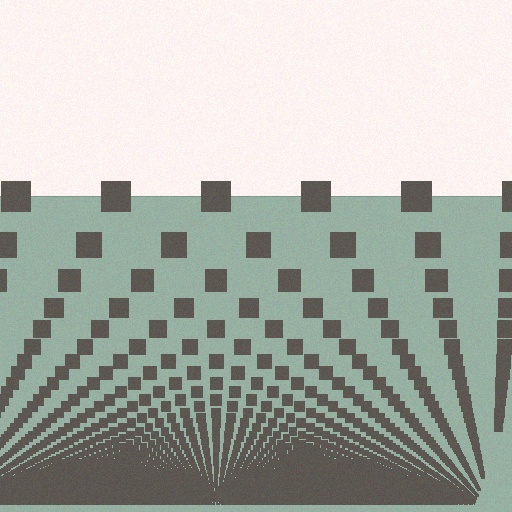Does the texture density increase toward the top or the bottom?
Density increases toward the bottom.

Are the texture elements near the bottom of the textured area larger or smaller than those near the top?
Smaller. The gradient is inverted — elements near the bottom are smaller and denser.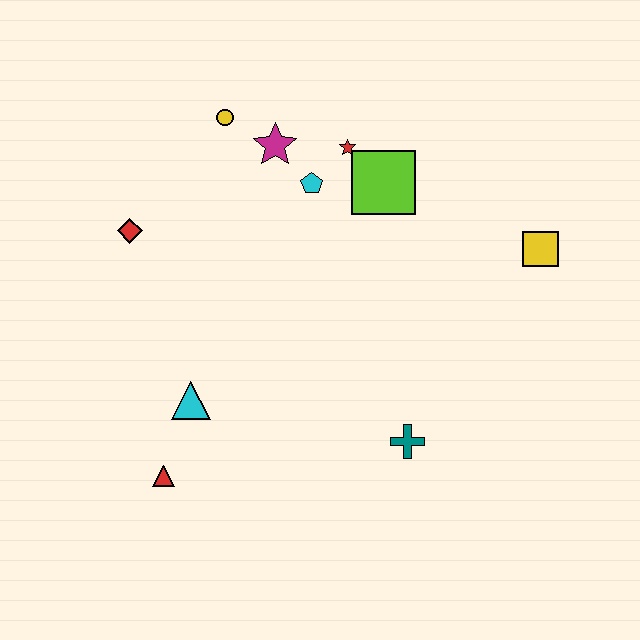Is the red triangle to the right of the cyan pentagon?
No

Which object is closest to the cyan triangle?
The red triangle is closest to the cyan triangle.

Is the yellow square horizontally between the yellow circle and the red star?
No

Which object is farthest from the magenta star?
The red triangle is farthest from the magenta star.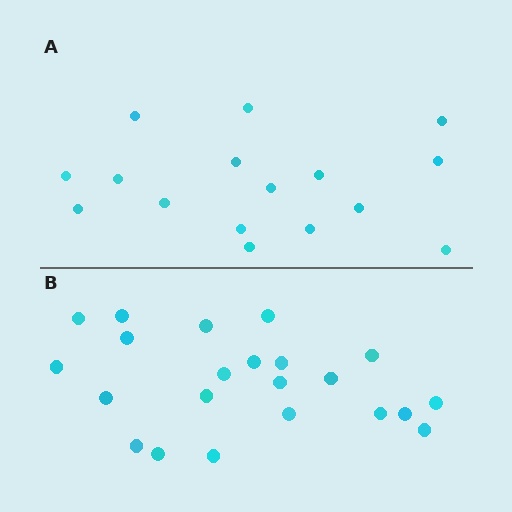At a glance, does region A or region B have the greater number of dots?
Region B (the bottom region) has more dots.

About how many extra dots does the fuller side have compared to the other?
Region B has about 6 more dots than region A.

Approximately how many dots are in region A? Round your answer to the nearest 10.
About 20 dots. (The exact count is 16, which rounds to 20.)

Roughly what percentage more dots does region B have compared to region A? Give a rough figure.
About 40% more.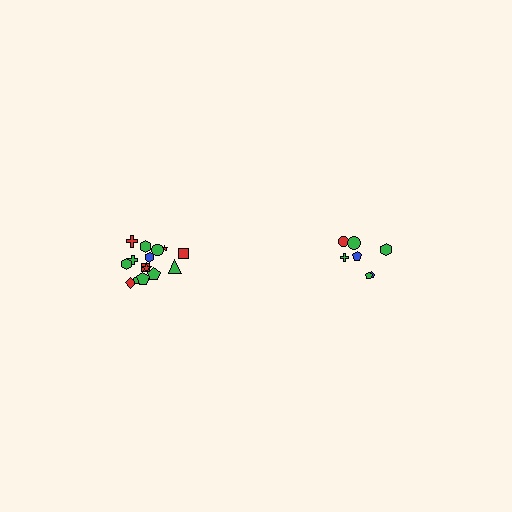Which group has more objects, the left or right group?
The left group.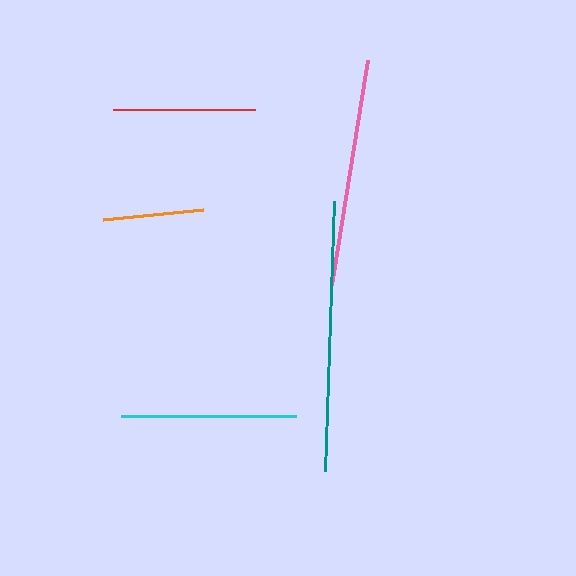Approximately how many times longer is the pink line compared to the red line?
The pink line is approximately 1.6 times the length of the red line.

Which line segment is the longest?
The teal line is the longest at approximately 269 pixels.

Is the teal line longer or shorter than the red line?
The teal line is longer than the red line.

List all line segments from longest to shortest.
From longest to shortest: teal, pink, cyan, red, orange.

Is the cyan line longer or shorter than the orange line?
The cyan line is longer than the orange line.